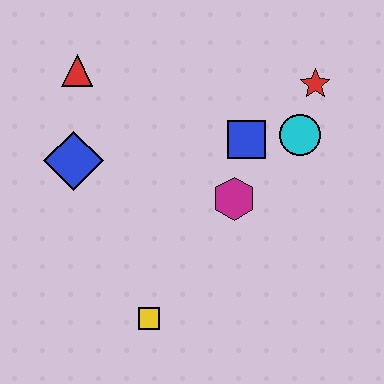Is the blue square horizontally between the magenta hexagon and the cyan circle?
Yes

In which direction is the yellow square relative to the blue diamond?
The yellow square is below the blue diamond.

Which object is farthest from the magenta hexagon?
The red triangle is farthest from the magenta hexagon.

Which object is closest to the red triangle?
The blue diamond is closest to the red triangle.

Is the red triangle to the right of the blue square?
No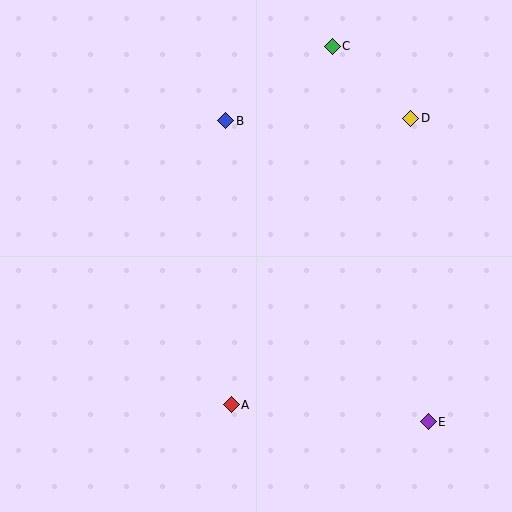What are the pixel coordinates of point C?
Point C is at (332, 46).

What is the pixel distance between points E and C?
The distance between E and C is 388 pixels.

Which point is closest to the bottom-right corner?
Point E is closest to the bottom-right corner.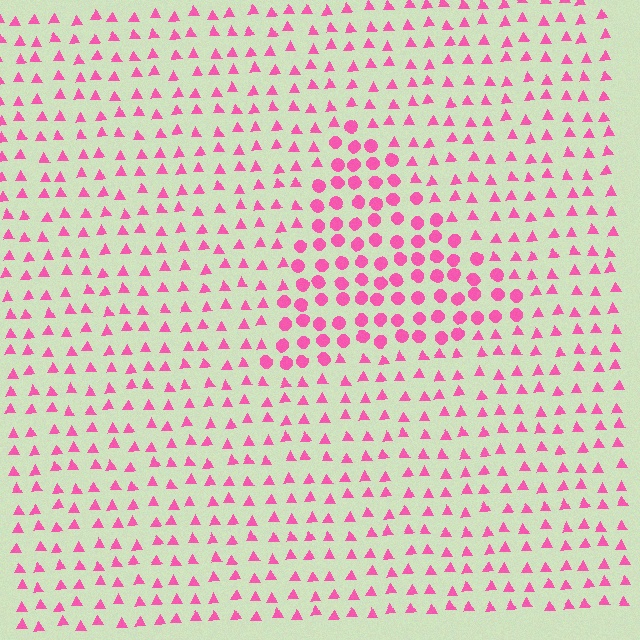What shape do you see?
I see a triangle.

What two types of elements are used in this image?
The image uses circles inside the triangle region and triangles outside it.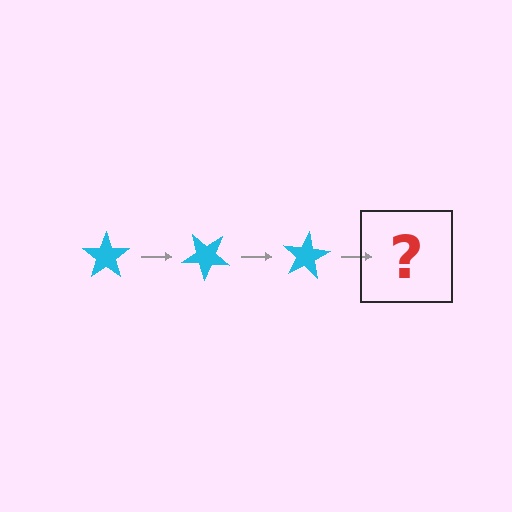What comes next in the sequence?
The next element should be a cyan star rotated 120 degrees.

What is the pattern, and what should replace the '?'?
The pattern is that the star rotates 40 degrees each step. The '?' should be a cyan star rotated 120 degrees.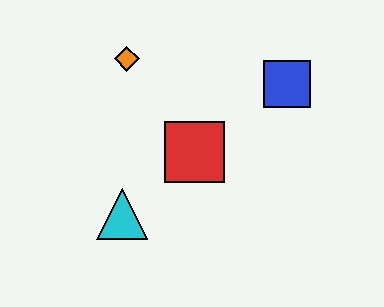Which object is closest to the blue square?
The red square is closest to the blue square.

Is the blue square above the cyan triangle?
Yes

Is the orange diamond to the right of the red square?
No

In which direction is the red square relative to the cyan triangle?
The red square is to the right of the cyan triangle.